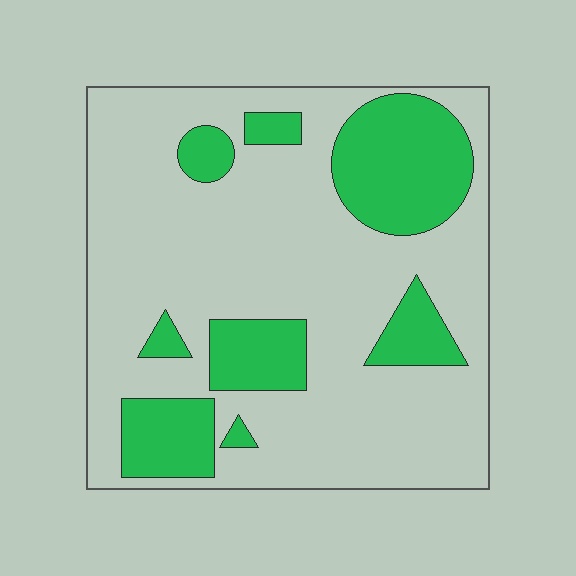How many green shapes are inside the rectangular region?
8.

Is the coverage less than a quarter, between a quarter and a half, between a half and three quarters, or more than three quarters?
Between a quarter and a half.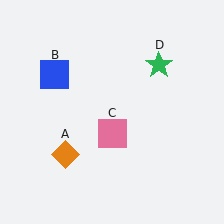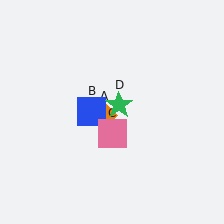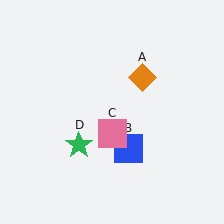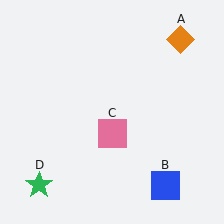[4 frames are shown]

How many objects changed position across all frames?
3 objects changed position: orange diamond (object A), blue square (object B), green star (object D).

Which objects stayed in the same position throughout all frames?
Pink square (object C) remained stationary.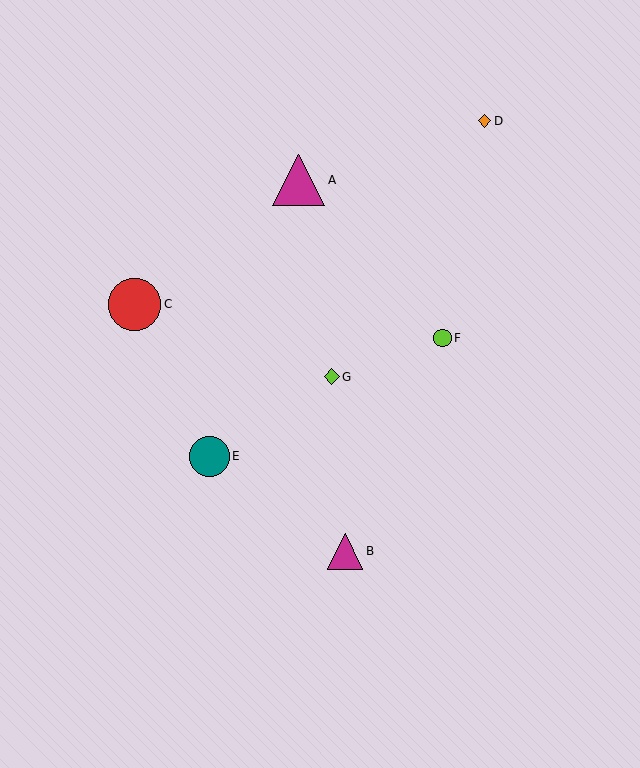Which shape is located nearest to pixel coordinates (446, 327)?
The lime circle (labeled F) at (442, 338) is nearest to that location.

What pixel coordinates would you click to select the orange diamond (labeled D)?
Click at (484, 121) to select the orange diamond D.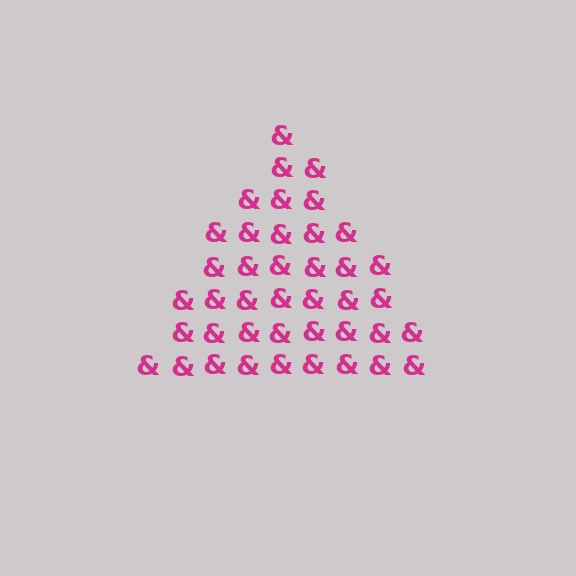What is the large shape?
The large shape is a triangle.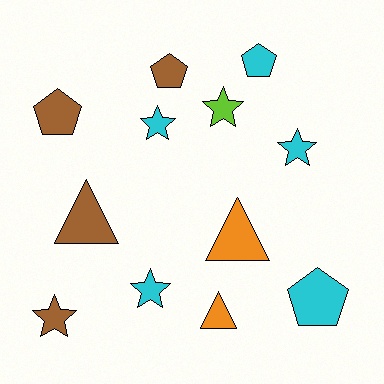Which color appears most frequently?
Cyan, with 5 objects.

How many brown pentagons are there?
There are 2 brown pentagons.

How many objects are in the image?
There are 12 objects.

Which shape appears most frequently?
Star, with 5 objects.